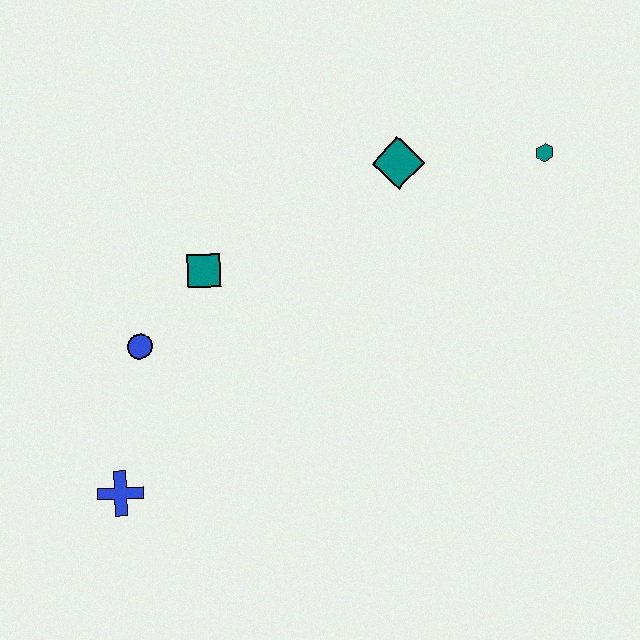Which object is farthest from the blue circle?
The teal hexagon is farthest from the blue circle.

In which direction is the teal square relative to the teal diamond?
The teal square is to the left of the teal diamond.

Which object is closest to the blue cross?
The blue circle is closest to the blue cross.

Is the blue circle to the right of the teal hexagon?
No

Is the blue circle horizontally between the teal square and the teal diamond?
No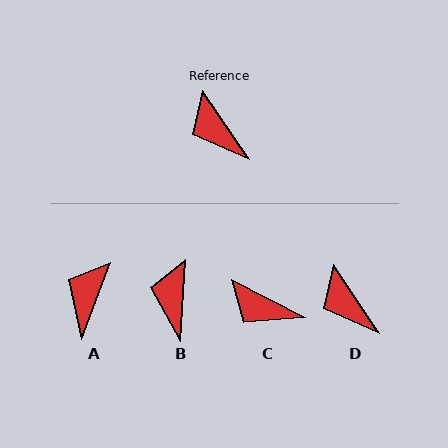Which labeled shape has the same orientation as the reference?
D.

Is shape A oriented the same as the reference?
No, it is off by about 54 degrees.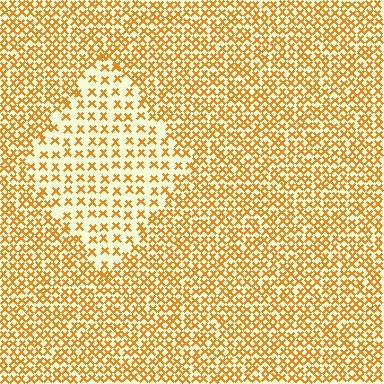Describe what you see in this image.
The image contains small orange elements arranged at two different densities. A diamond-shaped region is visible where the elements are less densely packed than the surrounding area.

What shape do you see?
I see a diamond.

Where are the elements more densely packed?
The elements are more densely packed outside the diamond boundary.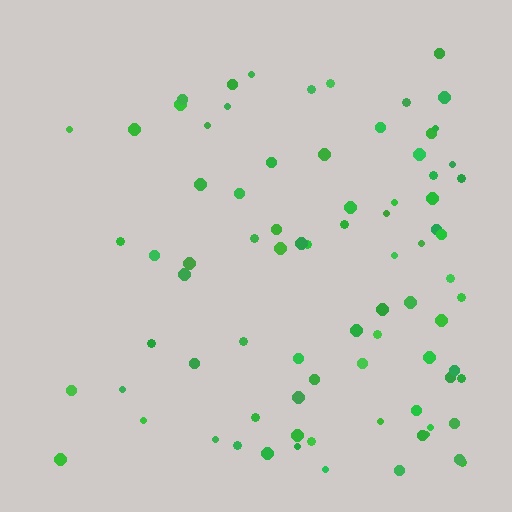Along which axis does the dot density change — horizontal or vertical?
Horizontal.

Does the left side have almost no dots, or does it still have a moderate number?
Still a moderate number, just noticeably fewer than the right.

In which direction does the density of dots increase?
From left to right, with the right side densest.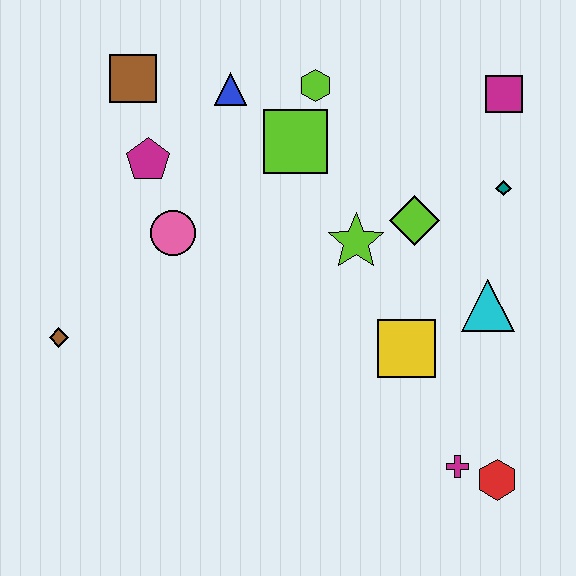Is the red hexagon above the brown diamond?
No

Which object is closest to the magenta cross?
The red hexagon is closest to the magenta cross.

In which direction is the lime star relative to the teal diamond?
The lime star is to the left of the teal diamond.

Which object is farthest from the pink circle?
The red hexagon is farthest from the pink circle.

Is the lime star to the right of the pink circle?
Yes